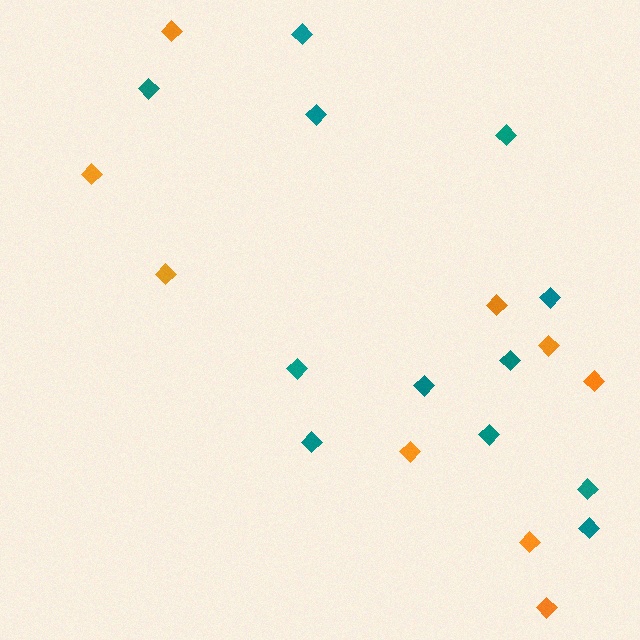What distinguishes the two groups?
There are 2 groups: one group of teal diamonds (12) and one group of orange diamonds (9).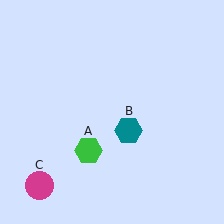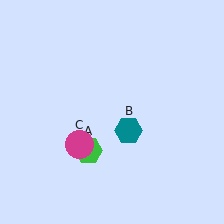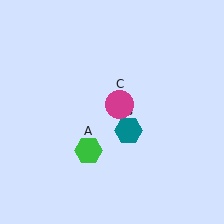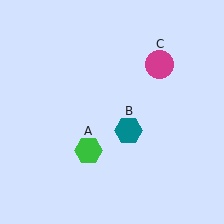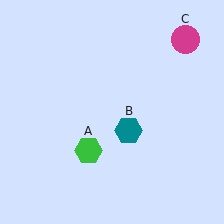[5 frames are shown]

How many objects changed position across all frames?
1 object changed position: magenta circle (object C).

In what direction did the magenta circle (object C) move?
The magenta circle (object C) moved up and to the right.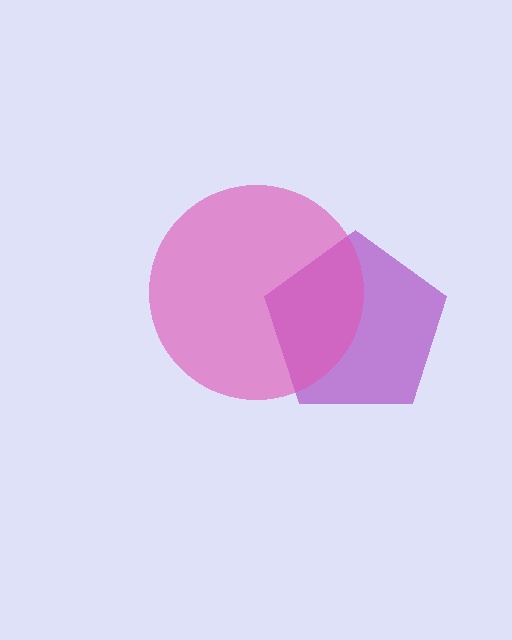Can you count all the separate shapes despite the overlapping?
Yes, there are 2 separate shapes.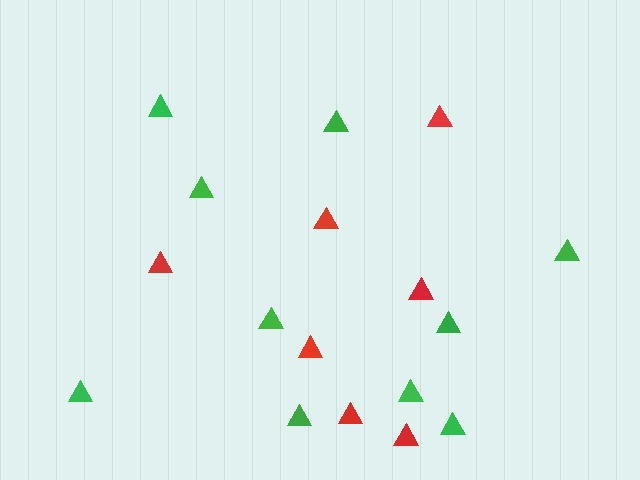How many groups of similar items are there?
There are 2 groups: one group of green triangles (10) and one group of red triangles (7).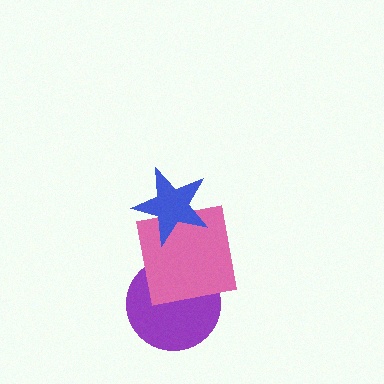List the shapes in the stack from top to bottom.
From top to bottom: the blue star, the pink square, the purple circle.